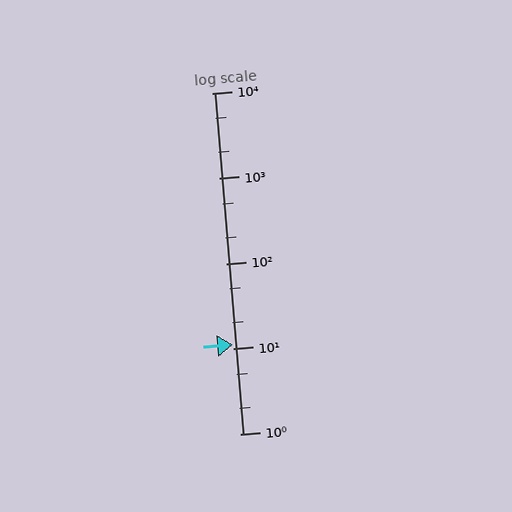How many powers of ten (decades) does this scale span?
The scale spans 4 decades, from 1 to 10000.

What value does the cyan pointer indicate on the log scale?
The pointer indicates approximately 11.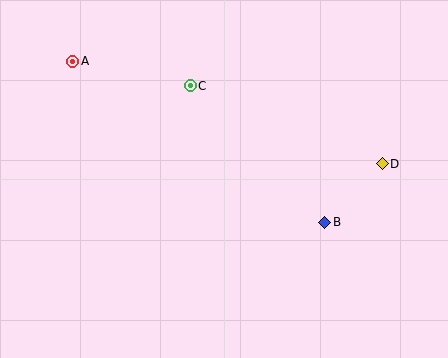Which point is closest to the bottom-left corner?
Point A is closest to the bottom-left corner.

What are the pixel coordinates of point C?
Point C is at (190, 86).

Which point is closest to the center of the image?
Point C at (190, 86) is closest to the center.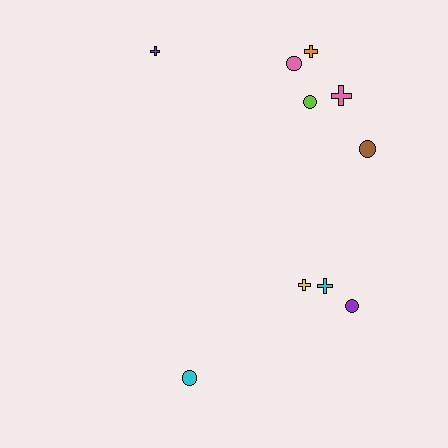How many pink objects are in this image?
There are 2 pink objects.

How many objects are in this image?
There are 10 objects.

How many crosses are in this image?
There are 5 crosses.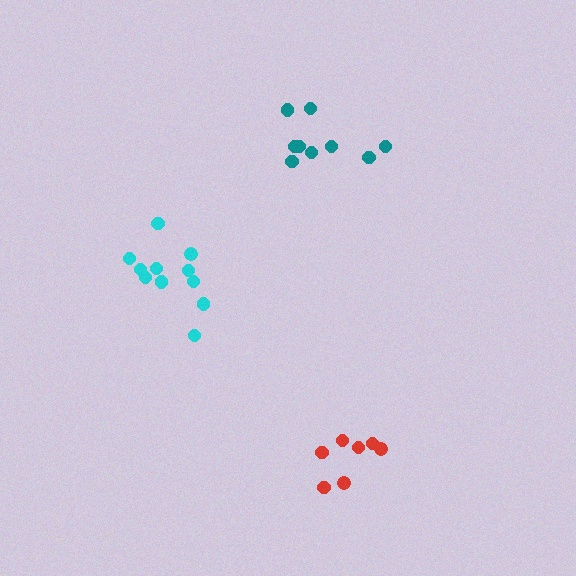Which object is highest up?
The teal cluster is topmost.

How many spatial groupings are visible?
There are 3 spatial groupings.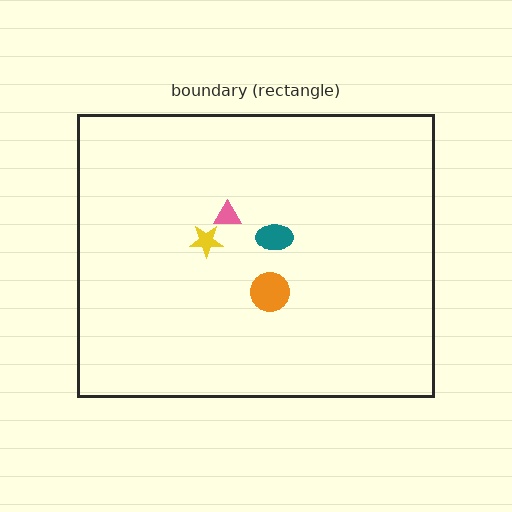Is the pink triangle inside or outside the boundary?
Inside.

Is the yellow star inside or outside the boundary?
Inside.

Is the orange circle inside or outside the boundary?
Inside.